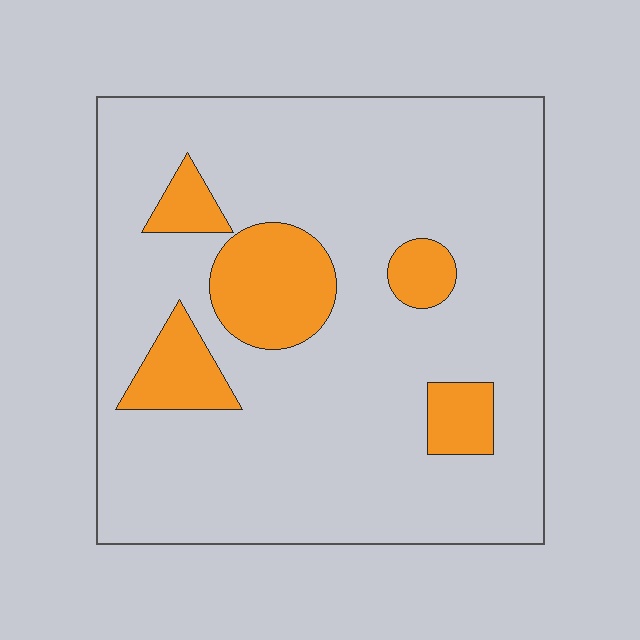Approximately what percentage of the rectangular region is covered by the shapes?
Approximately 15%.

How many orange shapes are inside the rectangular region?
5.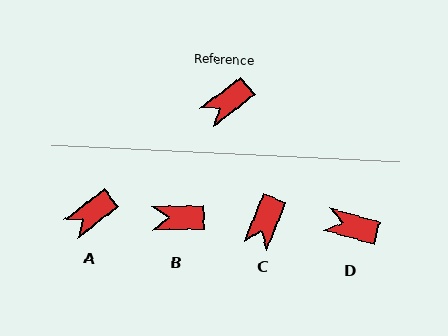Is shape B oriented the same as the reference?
No, it is off by about 37 degrees.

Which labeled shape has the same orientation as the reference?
A.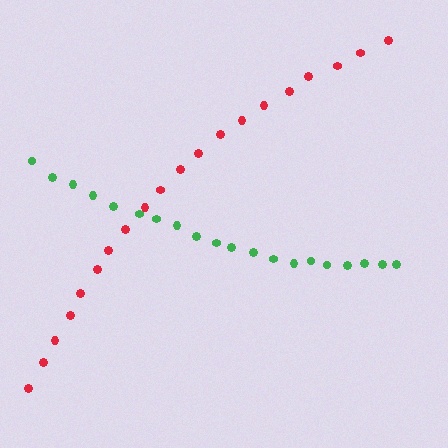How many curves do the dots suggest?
There are 2 distinct paths.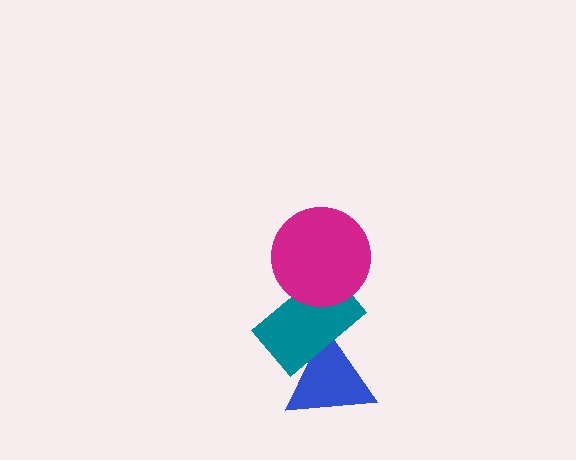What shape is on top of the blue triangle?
The teal rectangle is on top of the blue triangle.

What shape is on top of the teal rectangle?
The magenta circle is on top of the teal rectangle.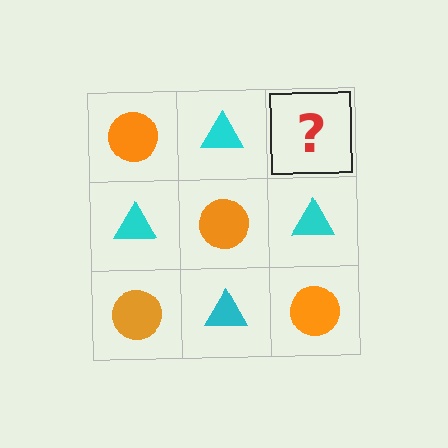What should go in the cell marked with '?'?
The missing cell should contain an orange circle.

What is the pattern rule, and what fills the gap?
The rule is that it alternates orange circle and cyan triangle in a checkerboard pattern. The gap should be filled with an orange circle.